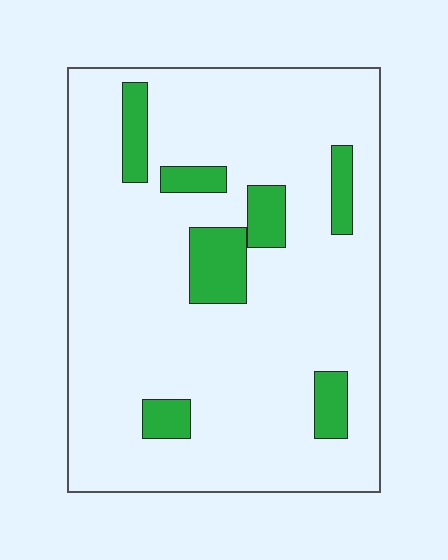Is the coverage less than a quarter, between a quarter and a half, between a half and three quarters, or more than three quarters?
Less than a quarter.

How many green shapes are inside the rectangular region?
7.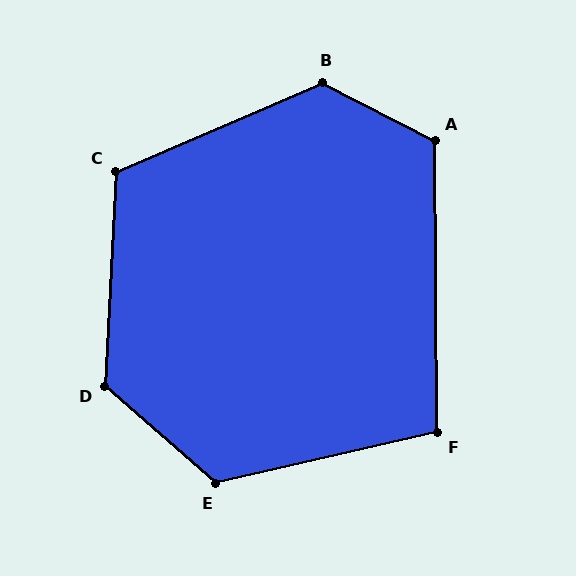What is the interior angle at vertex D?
Approximately 128 degrees (obtuse).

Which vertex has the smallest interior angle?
F, at approximately 102 degrees.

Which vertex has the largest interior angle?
B, at approximately 130 degrees.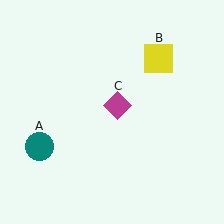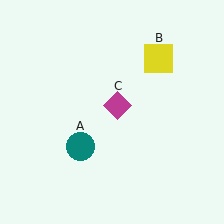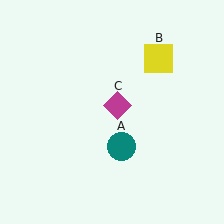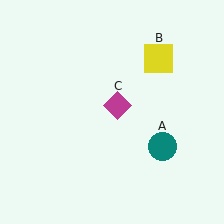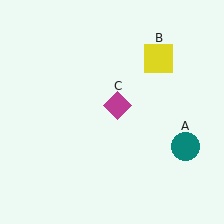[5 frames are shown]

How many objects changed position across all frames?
1 object changed position: teal circle (object A).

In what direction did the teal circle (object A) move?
The teal circle (object A) moved right.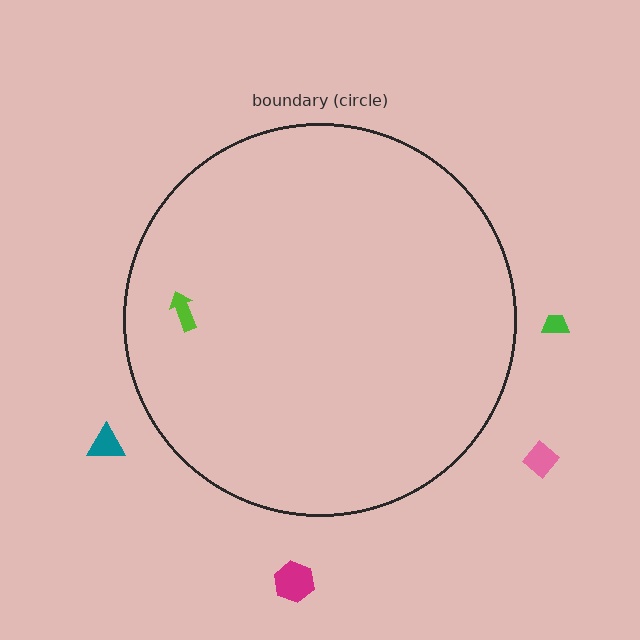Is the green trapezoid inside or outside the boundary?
Outside.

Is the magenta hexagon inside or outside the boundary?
Outside.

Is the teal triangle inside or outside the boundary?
Outside.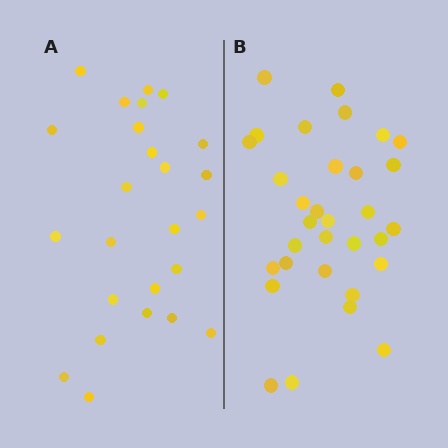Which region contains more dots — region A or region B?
Region B (the right region) has more dots.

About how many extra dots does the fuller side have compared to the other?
Region B has roughly 8 or so more dots than region A.